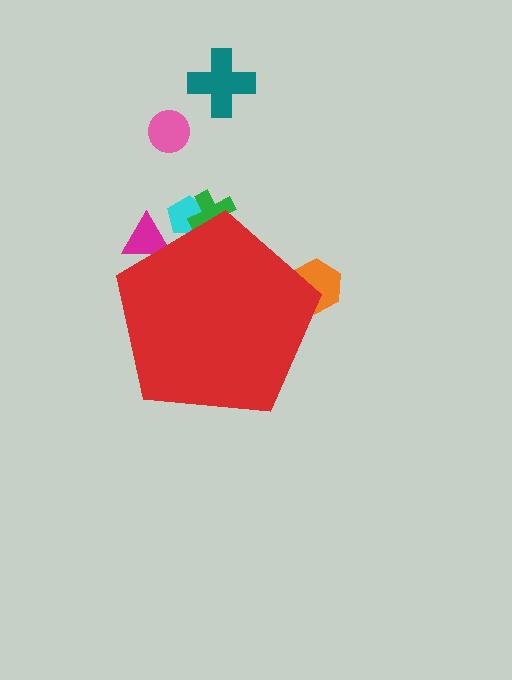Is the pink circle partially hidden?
No, the pink circle is fully visible.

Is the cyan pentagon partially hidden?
Yes, the cyan pentagon is partially hidden behind the red pentagon.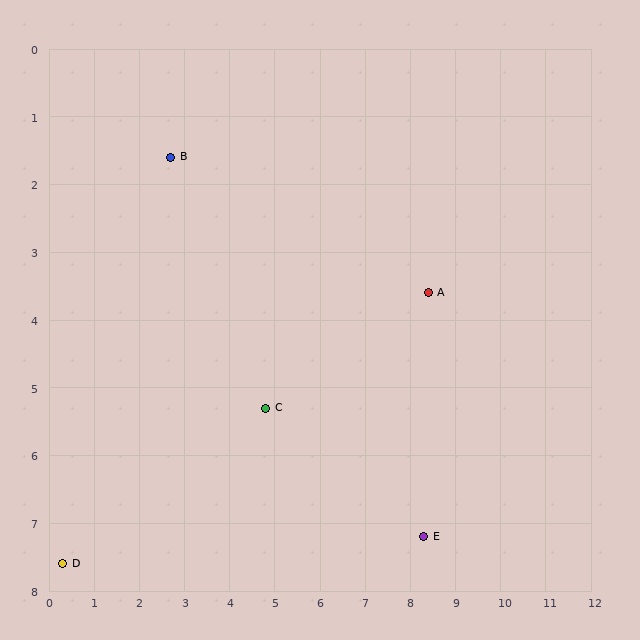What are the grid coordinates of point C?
Point C is at approximately (4.8, 5.3).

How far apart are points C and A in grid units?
Points C and A are about 4.0 grid units apart.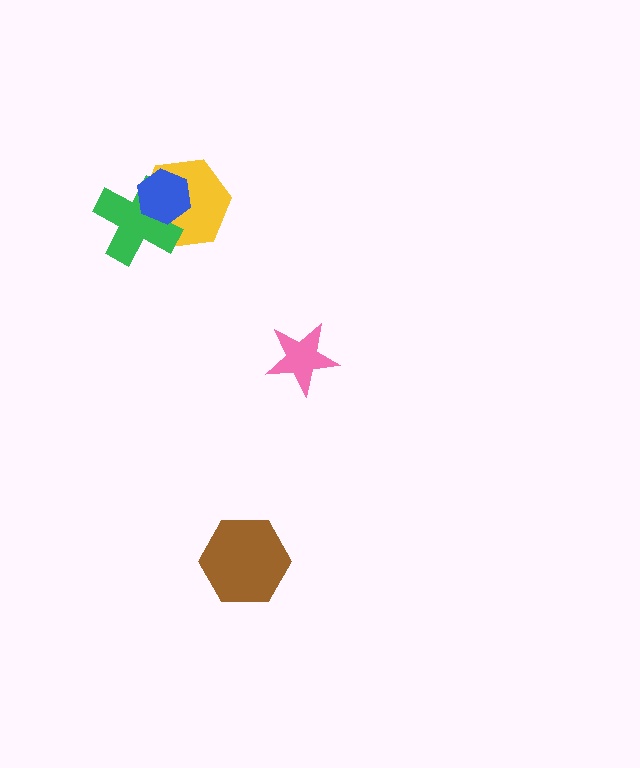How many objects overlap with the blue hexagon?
2 objects overlap with the blue hexagon.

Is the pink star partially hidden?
No, no other shape covers it.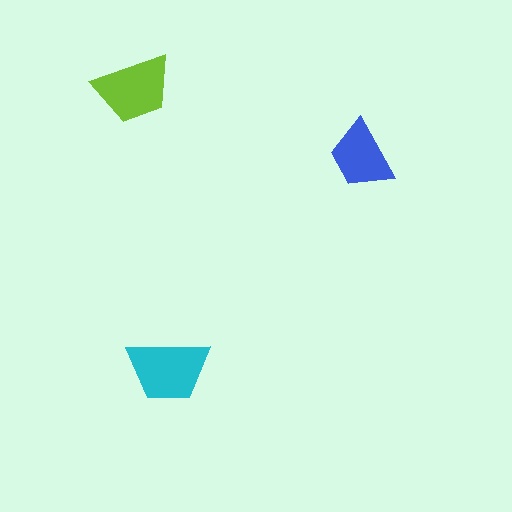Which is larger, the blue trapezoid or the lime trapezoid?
The lime one.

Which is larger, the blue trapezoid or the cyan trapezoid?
The cyan one.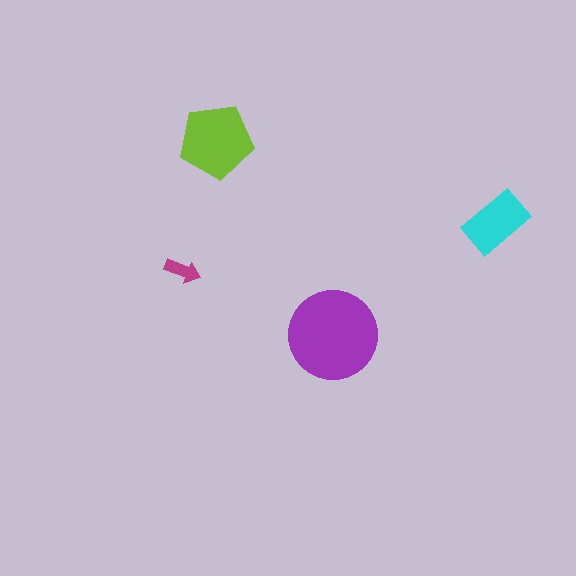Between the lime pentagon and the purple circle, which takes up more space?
The purple circle.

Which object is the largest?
The purple circle.